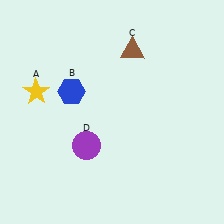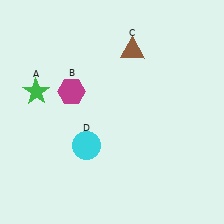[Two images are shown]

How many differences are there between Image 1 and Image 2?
There are 3 differences between the two images.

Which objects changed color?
A changed from yellow to green. B changed from blue to magenta. D changed from purple to cyan.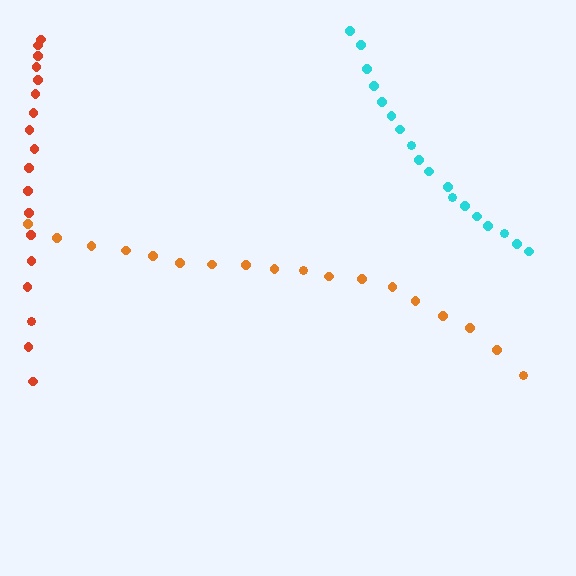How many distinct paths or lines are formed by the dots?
There are 3 distinct paths.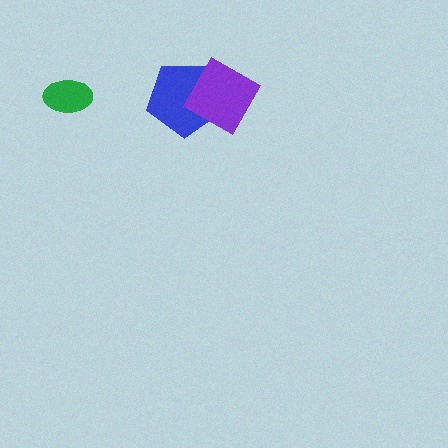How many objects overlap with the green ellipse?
0 objects overlap with the green ellipse.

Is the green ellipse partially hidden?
No, no other shape covers it.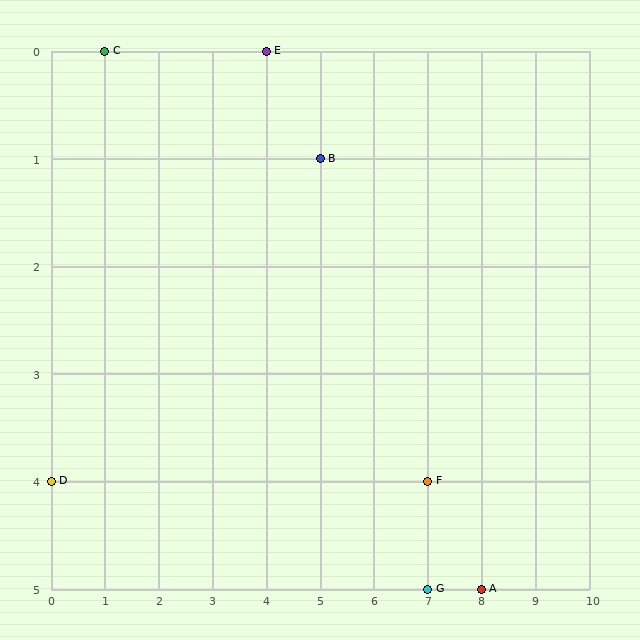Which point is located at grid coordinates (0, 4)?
Point D is at (0, 4).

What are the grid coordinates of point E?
Point E is at grid coordinates (4, 0).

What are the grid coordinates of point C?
Point C is at grid coordinates (1, 0).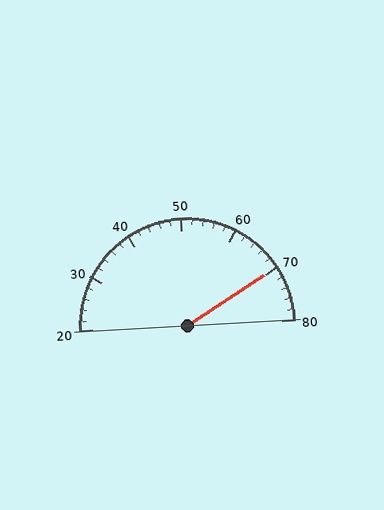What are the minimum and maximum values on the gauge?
The gauge ranges from 20 to 80.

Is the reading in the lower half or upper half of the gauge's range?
The reading is in the upper half of the range (20 to 80).